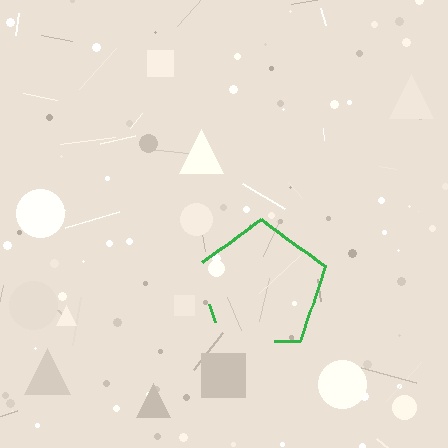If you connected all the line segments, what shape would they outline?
They would outline a pentagon.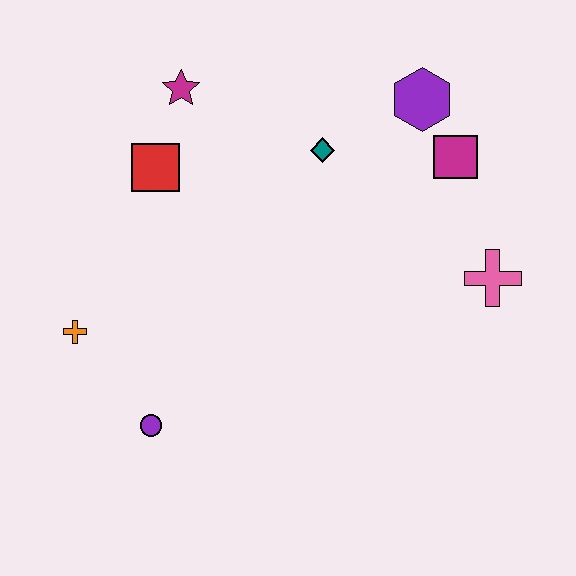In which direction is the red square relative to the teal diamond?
The red square is to the left of the teal diamond.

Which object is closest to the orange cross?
The purple circle is closest to the orange cross.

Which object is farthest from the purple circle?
The purple hexagon is farthest from the purple circle.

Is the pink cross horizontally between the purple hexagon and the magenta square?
No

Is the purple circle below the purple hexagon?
Yes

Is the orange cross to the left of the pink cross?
Yes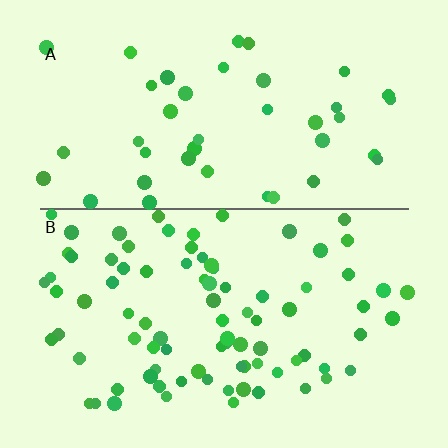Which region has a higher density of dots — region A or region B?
B (the bottom).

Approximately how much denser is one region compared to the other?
Approximately 2.0× — region B over region A.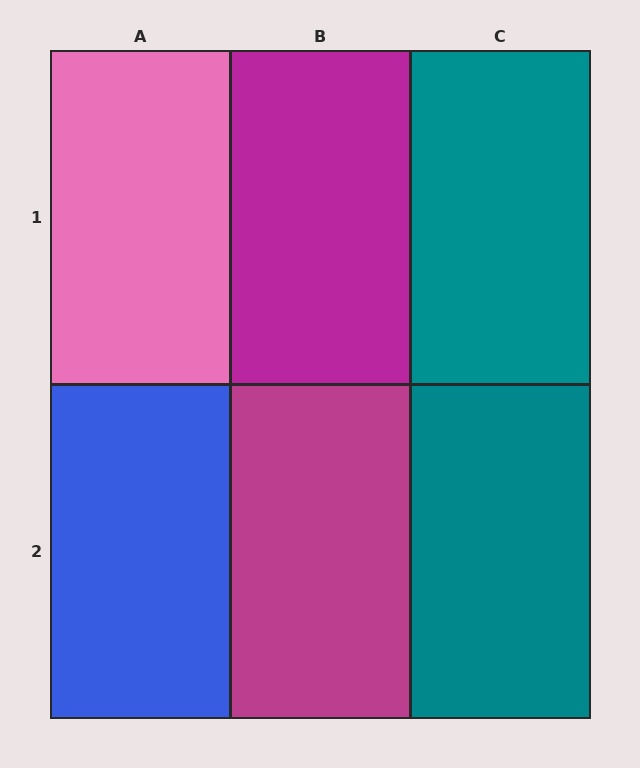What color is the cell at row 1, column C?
Teal.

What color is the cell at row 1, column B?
Magenta.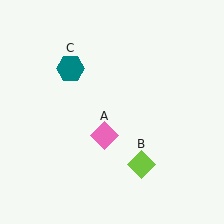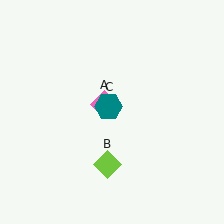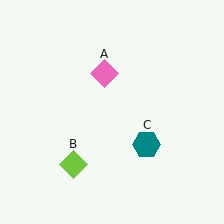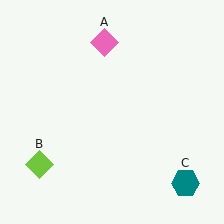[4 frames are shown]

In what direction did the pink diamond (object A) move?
The pink diamond (object A) moved up.